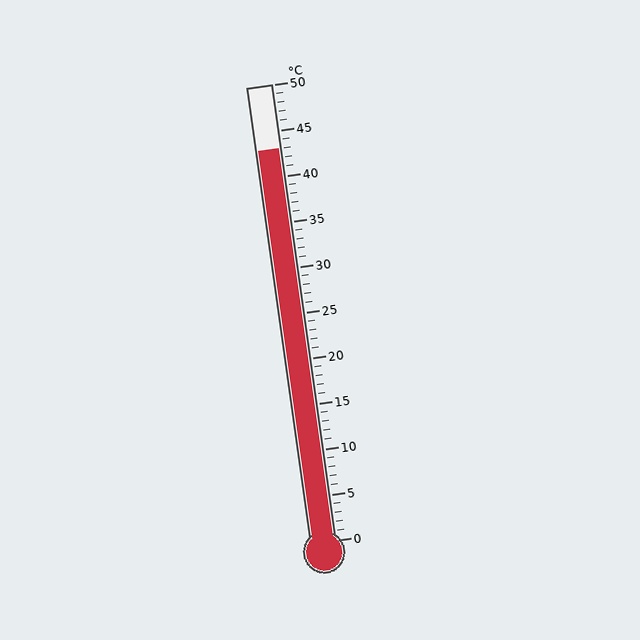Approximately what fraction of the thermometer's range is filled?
The thermometer is filled to approximately 85% of its range.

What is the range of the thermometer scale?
The thermometer scale ranges from 0°C to 50°C.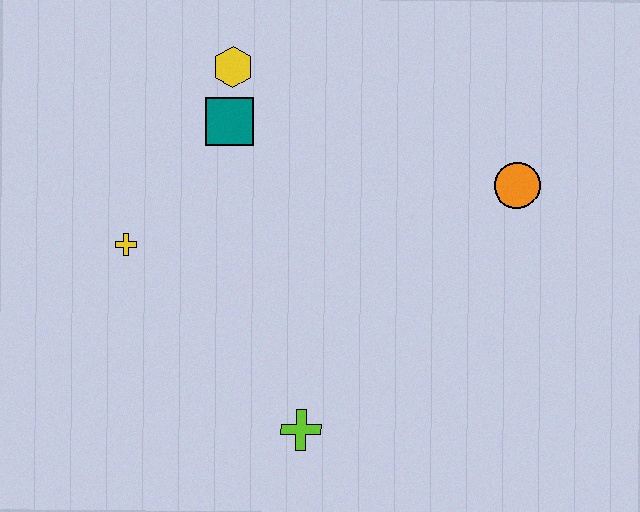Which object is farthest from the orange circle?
The yellow cross is farthest from the orange circle.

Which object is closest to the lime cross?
The yellow cross is closest to the lime cross.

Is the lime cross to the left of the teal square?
No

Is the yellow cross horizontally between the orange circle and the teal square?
No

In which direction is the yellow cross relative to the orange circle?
The yellow cross is to the left of the orange circle.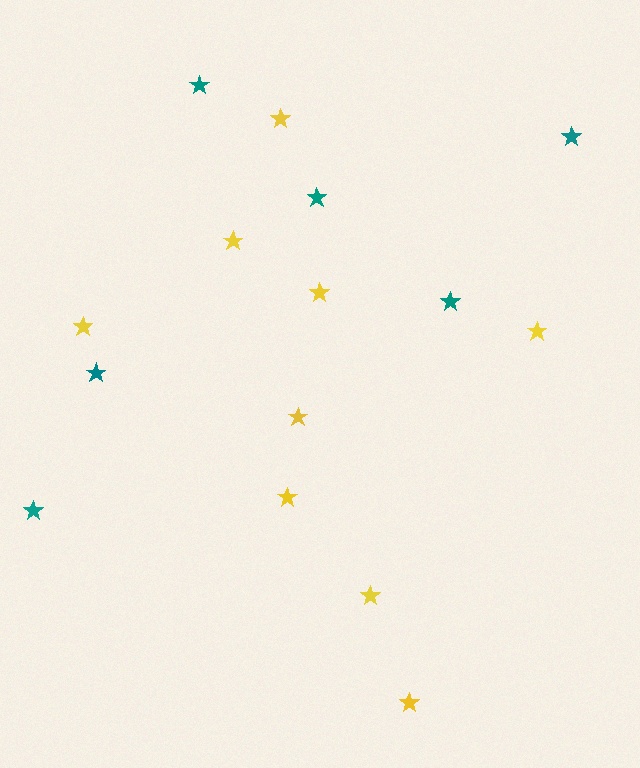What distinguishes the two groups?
There are 2 groups: one group of teal stars (6) and one group of yellow stars (9).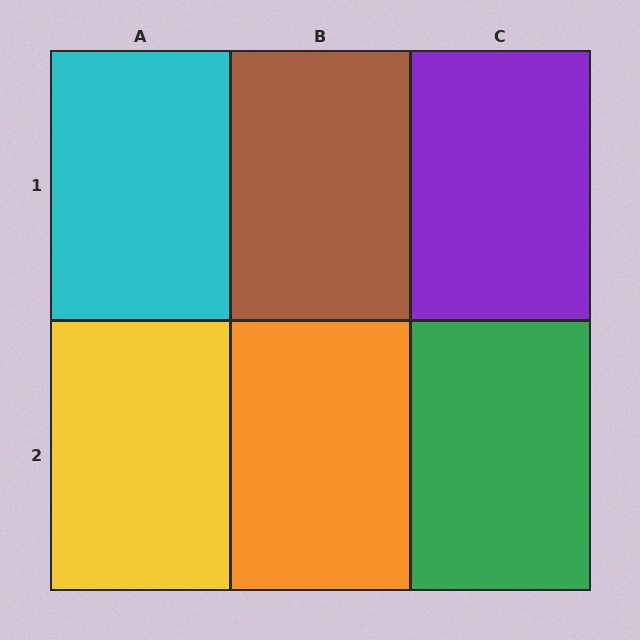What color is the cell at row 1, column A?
Cyan.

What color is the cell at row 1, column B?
Brown.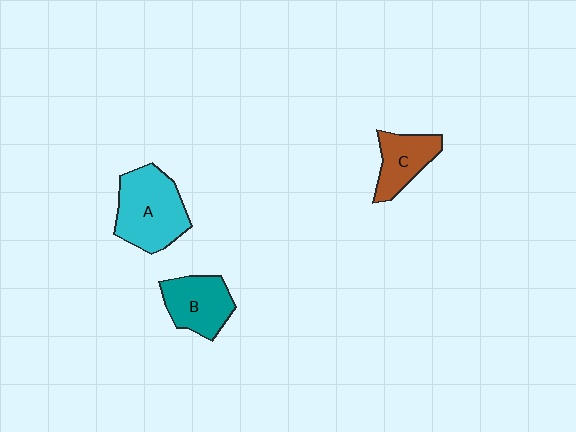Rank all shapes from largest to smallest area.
From largest to smallest: A (cyan), B (teal), C (brown).